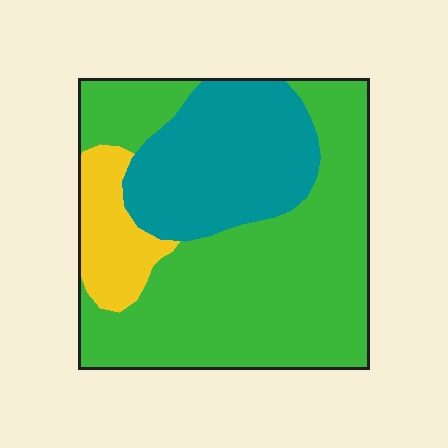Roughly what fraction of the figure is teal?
Teal covers around 30% of the figure.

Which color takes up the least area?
Yellow, at roughly 10%.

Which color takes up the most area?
Green, at roughly 60%.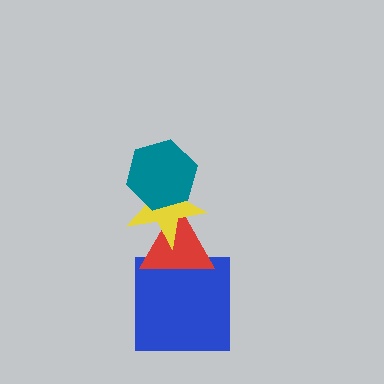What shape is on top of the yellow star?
The teal hexagon is on top of the yellow star.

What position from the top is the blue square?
The blue square is 4th from the top.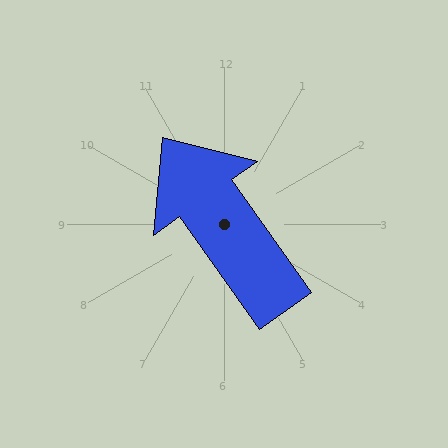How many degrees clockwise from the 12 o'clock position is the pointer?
Approximately 325 degrees.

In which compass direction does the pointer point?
Northwest.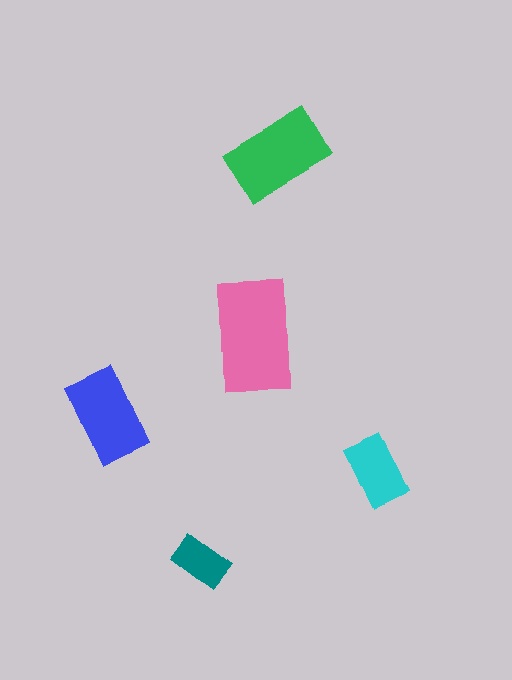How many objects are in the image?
There are 5 objects in the image.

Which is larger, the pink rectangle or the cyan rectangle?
The pink one.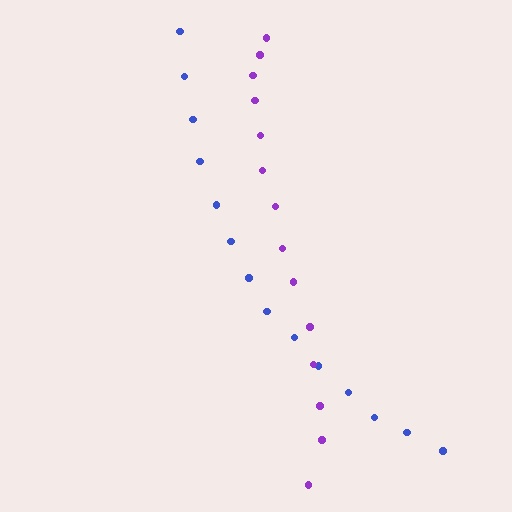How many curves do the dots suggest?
There are 2 distinct paths.